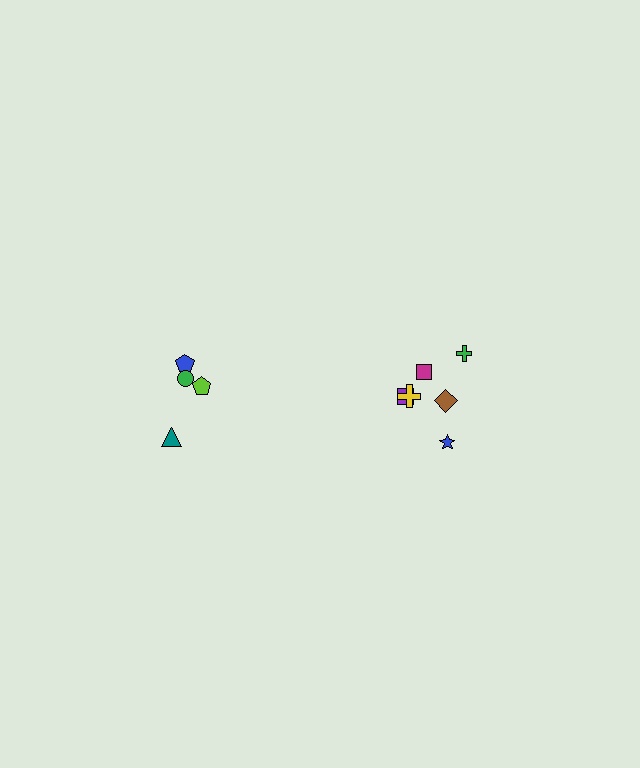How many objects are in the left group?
There are 4 objects.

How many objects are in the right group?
There are 6 objects.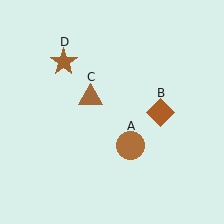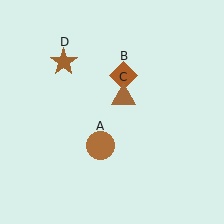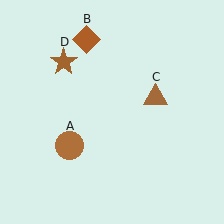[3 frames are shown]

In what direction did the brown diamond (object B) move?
The brown diamond (object B) moved up and to the left.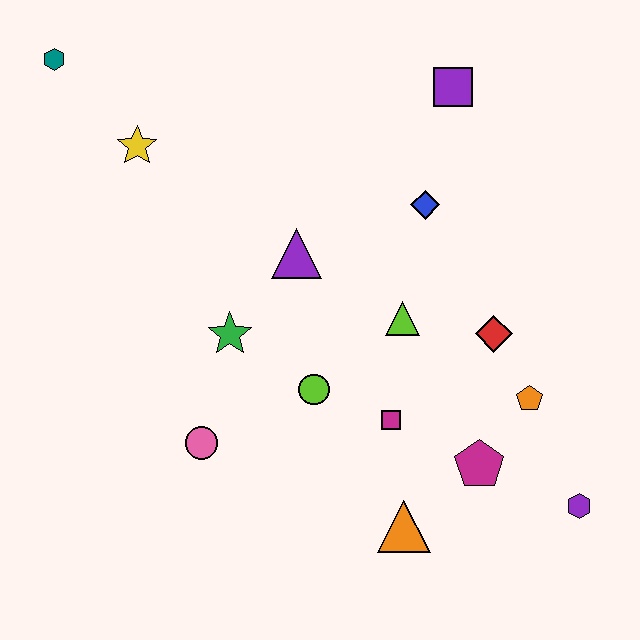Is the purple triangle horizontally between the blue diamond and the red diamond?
No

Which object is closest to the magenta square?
The lime circle is closest to the magenta square.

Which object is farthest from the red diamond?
The teal hexagon is farthest from the red diamond.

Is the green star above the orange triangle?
Yes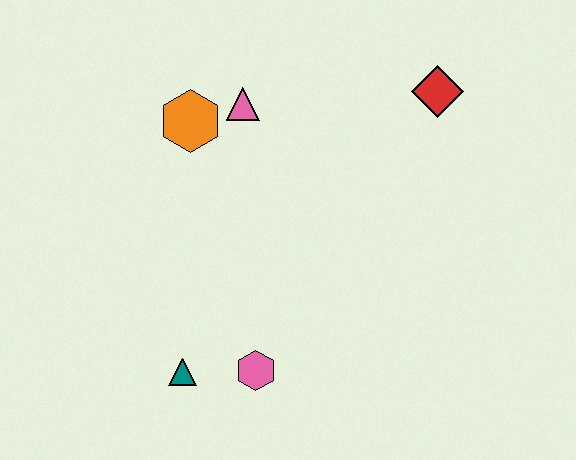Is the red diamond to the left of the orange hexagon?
No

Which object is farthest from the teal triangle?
The red diamond is farthest from the teal triangle.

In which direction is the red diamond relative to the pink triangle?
The red diamond is to the right of the pink triangle.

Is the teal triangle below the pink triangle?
Yes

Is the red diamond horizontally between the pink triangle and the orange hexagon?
No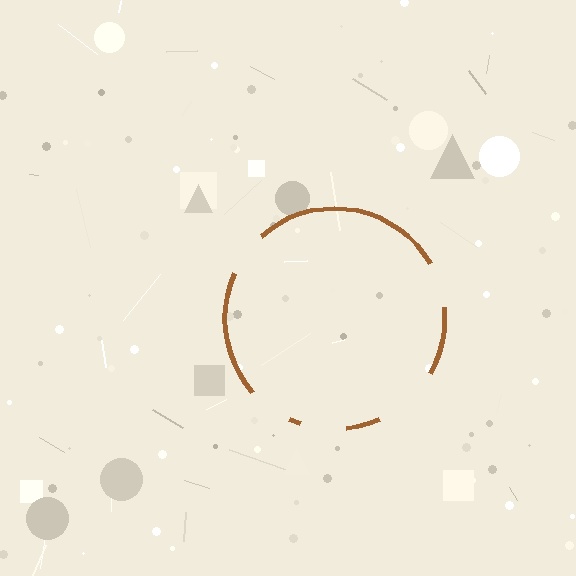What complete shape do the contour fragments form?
The contour fragments form a circle.